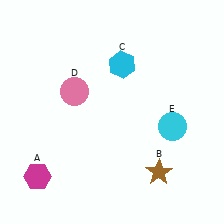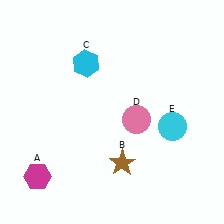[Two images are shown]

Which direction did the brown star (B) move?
The brown star (B) moved left.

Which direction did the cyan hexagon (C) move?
The cyan hexagon (C) moved left.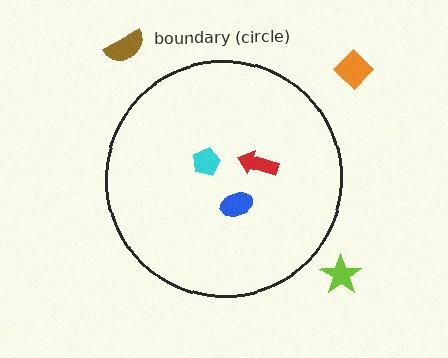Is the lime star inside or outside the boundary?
Outside.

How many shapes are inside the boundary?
3 inside, 3 outside.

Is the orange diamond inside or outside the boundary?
Outside.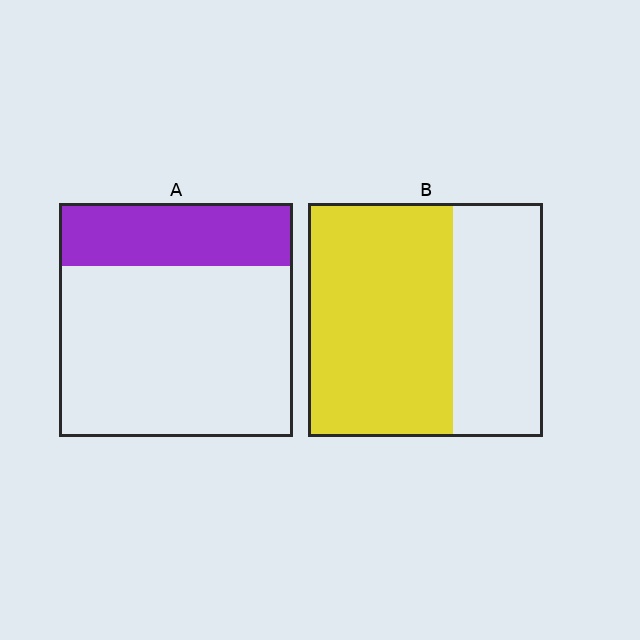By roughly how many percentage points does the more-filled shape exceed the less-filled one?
By roughly 35 percentage points (B over A).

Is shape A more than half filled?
No.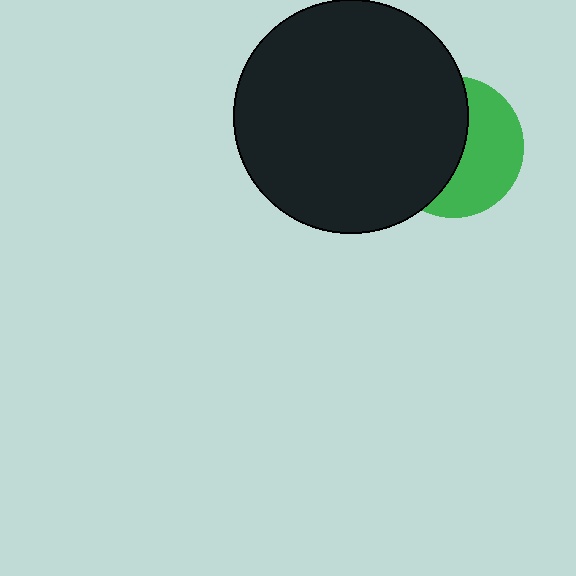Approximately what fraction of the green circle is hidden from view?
Roughly 53% of the green circle is hidden behind the black circle.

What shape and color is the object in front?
The object in front is a black circle.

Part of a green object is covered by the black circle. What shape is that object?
It is a circle.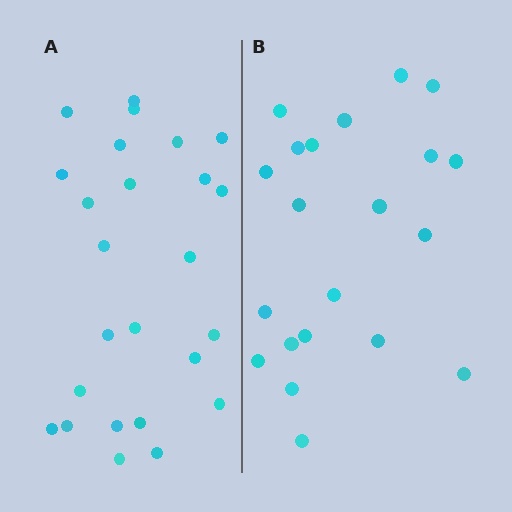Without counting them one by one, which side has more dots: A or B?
Region A (the left region) has more dots.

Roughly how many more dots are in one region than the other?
Region A has about 4 more dots than region B.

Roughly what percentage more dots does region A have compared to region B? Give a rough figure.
About 20% more.